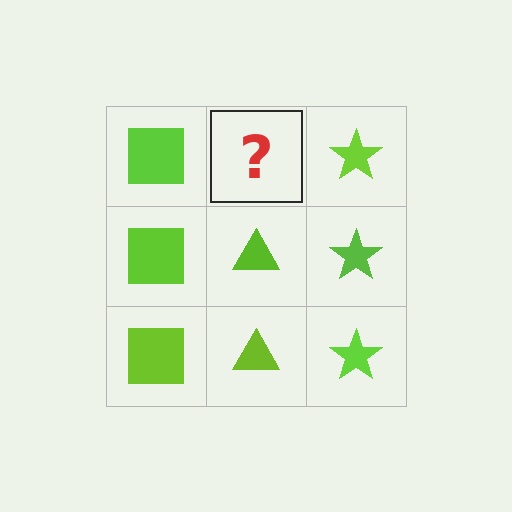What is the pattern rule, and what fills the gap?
The rule is that each column has a consistent shape. The gap should be filled with a lime triangle.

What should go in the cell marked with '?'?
The missing cell should contain a lime triangle.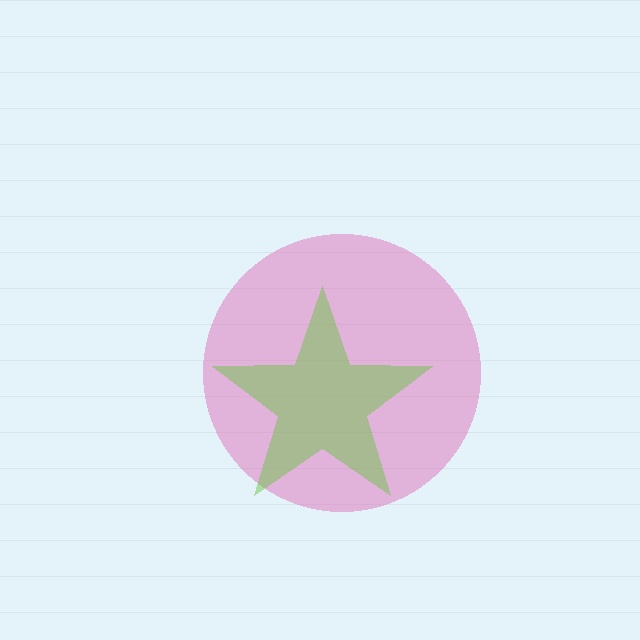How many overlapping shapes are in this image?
There are 2 overlapping shapes in the image.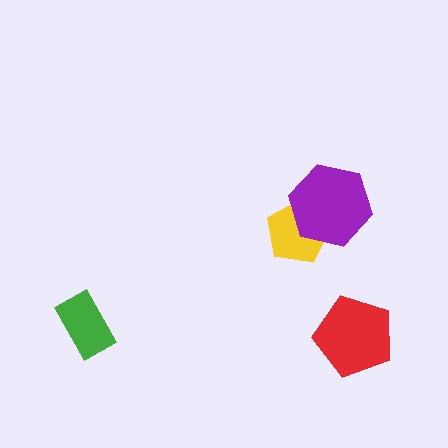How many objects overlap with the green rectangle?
0 objects overlap with the green rectangle.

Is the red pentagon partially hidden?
No, no other shape covers it.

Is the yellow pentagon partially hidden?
Yes, it is partially covered by another shape.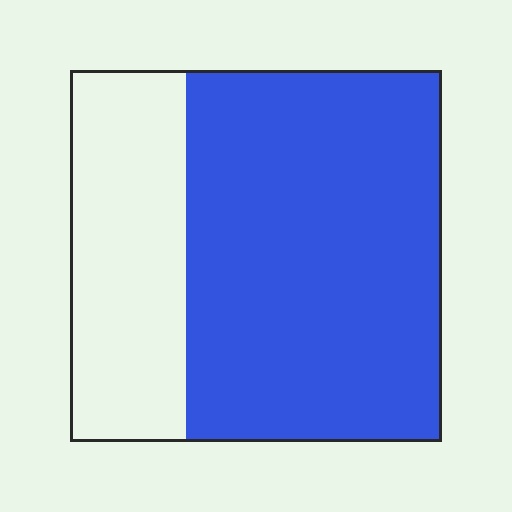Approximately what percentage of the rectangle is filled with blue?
Approximately 70%.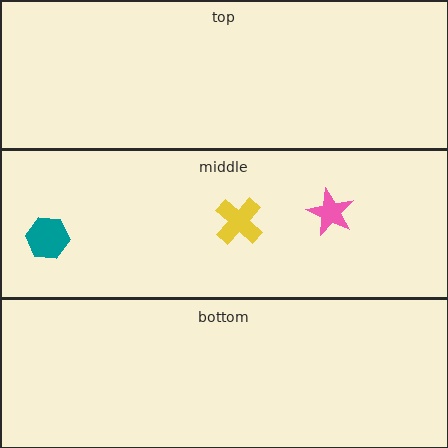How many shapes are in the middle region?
3.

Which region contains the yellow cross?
The middle region.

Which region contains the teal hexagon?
The middle region.